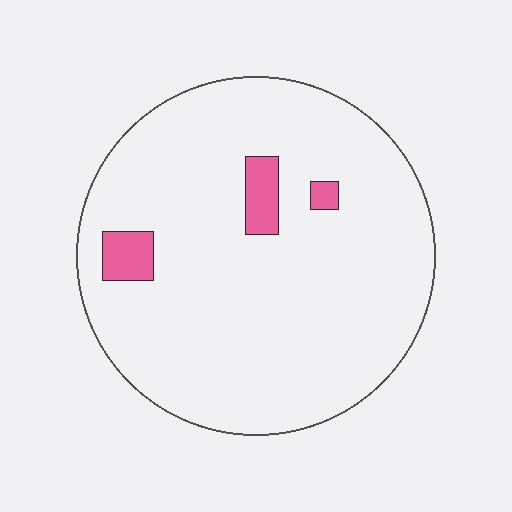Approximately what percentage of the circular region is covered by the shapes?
Approximately 5%.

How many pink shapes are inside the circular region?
3.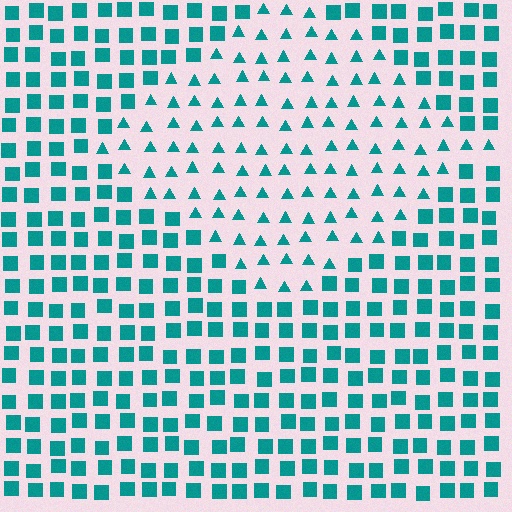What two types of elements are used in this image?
The image uses triangles inside the diamond region and squares outside it.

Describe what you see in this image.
The image is filled with small teal elements arranged in a uniform grid. A diamond-shaped region contains triangles, while the surrounding area contains squares. The boundary is defined purely by the change in element shape.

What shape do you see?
I see a diamond.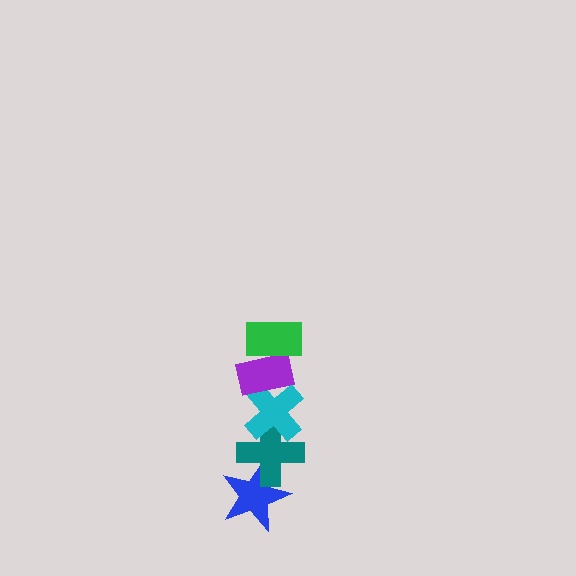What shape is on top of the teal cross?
The cyan cross is on top of the teal cross.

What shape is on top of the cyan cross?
The purple rectangle is on top of the cyan cross.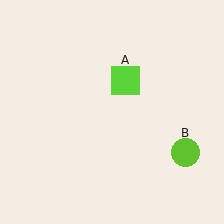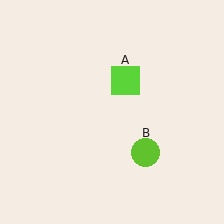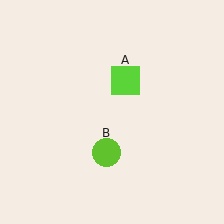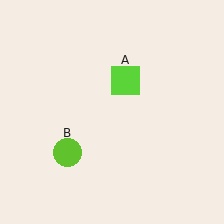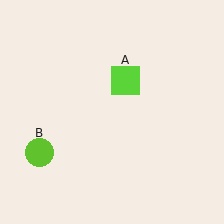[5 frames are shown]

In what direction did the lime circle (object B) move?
The lime circle (object B) moved left.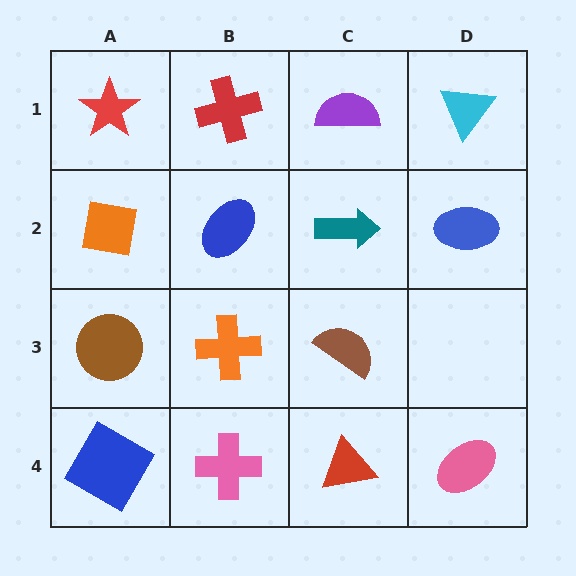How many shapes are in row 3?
3 shapes.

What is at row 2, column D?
A blue ellipse.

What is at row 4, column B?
A pink cross.